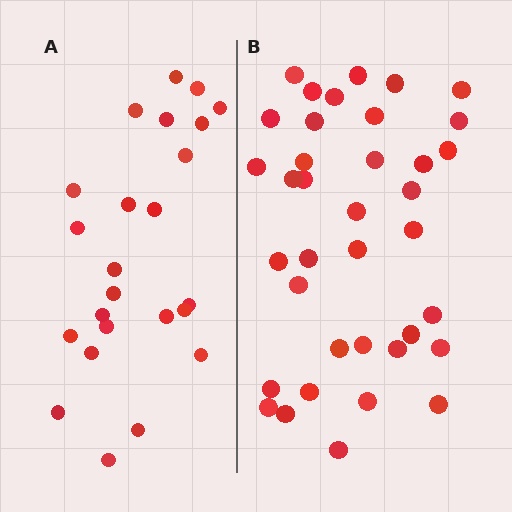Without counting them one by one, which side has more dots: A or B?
Region B (the right region) has more dots.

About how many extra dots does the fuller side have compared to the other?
Region B has approximately 15 more dots than region A.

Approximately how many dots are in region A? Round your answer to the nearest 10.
About 20 dots. (The exact count is 24, which rounds to 20.)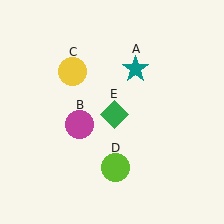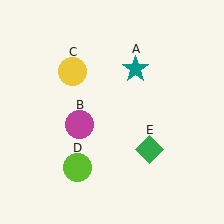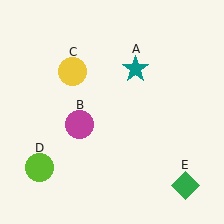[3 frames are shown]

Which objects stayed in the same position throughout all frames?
Teal star (object A) and magenta circle (object B) and yellow circle (object C) remained stationary.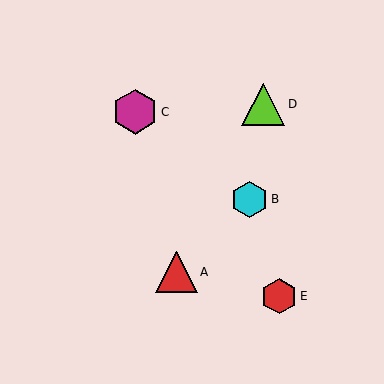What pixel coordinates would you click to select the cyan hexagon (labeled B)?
Click at (249, 199) to select the cyan hexagon B.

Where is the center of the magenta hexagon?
The center of the magenta hexagon is at (135, 112).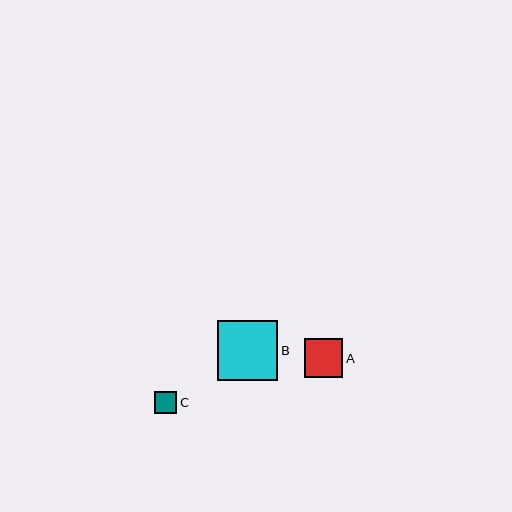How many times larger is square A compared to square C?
Square A is approximately 1.7 times the size of square C.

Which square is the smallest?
Square C is the smallest with a size of approximately 22 pixels.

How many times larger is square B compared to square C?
Square B is approximately 2.7 times the size of square C.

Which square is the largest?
Square B is the largest with a size of approximately 60 pixels.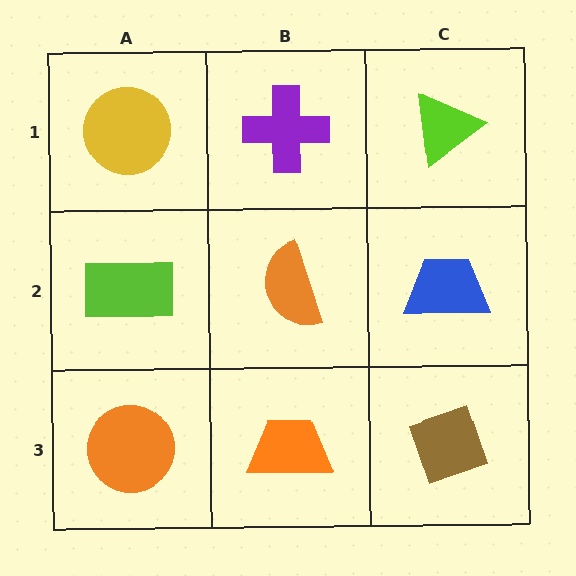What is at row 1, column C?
A lime triangle.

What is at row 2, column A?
A lime rectangle.